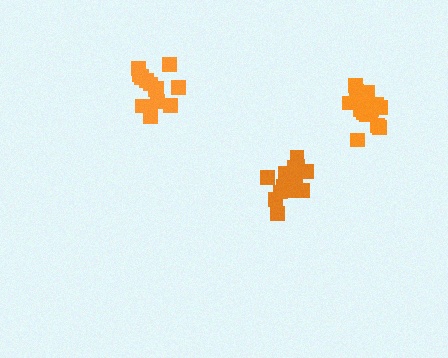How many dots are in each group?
Group 1: 15 dots, Group 2: 14 dots, Group 3: 18 dots (47 total).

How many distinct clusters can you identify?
There are 3 distinct clusters.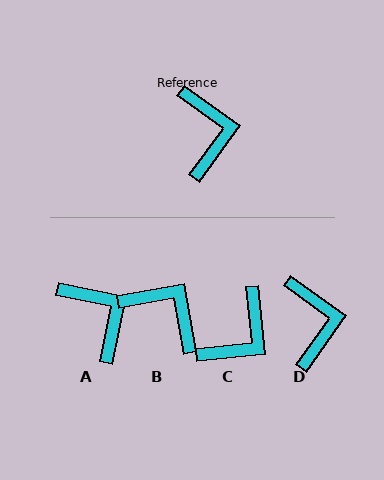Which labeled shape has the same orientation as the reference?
D.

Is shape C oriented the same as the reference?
No, it is off by about 48 degrees.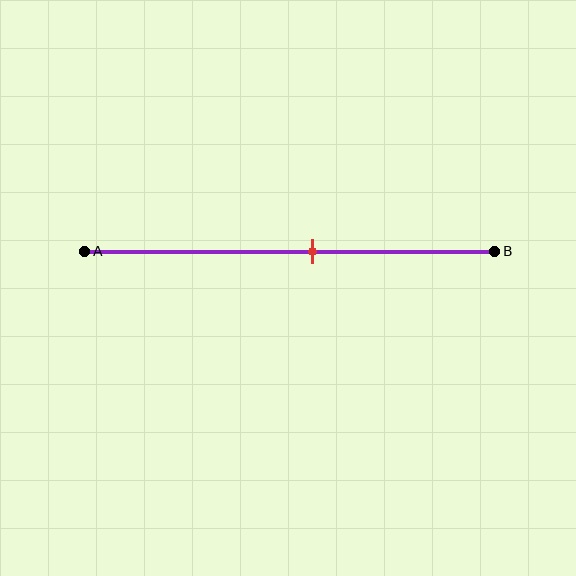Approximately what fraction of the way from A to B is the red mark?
The red mark is approximately 55% of the way from A to B.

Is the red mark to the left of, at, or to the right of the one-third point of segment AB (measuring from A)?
The red mark is to the right of the one-third point of segment AB.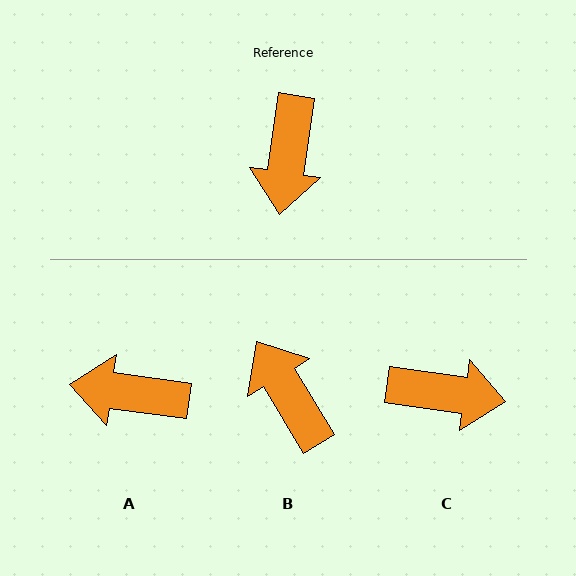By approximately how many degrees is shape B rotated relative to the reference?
Approximately 140 degrees clockwise.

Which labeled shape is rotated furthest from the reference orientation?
B, about 140 degrees away.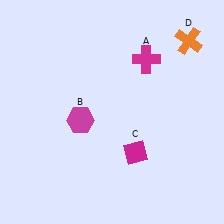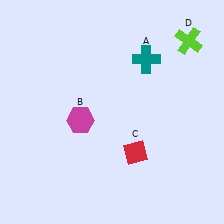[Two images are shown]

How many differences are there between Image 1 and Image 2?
There are 3 differences between the two images.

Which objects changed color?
A changed from magenta to teal. C changed from magenta to red. D changed from orange to lime.